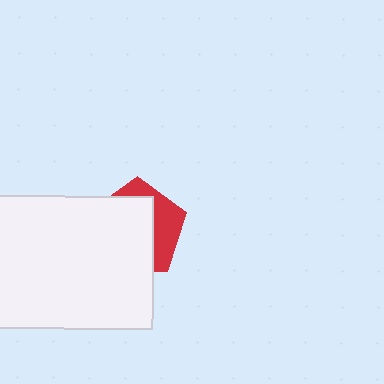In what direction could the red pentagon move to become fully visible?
The red pentagon could move toward the upper-right. That would shift it out from behind the white rectangle entirely.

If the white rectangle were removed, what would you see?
You would see the complete red pentagon.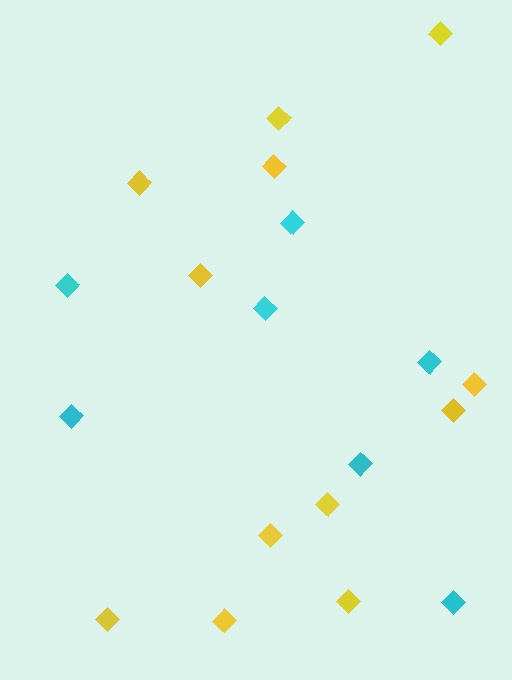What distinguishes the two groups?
There are 2 groups: one group of yellow diamonds (12) and one group of cyan diamonds (7).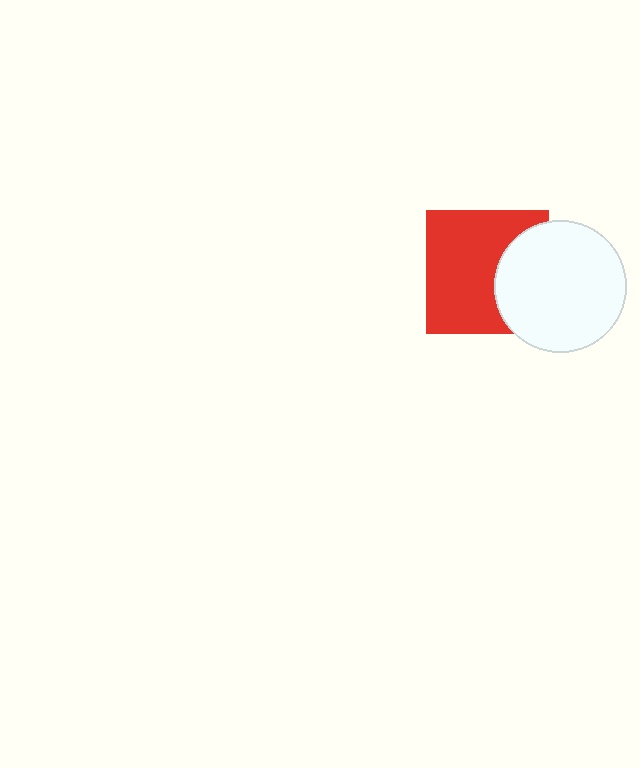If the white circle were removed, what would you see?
You would see the complete red square.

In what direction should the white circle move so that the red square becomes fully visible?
The white circle should move right. That is the shortest direction to clear the overlap and leave the red square fully visible.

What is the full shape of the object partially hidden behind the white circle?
The partially hidden object is a red square.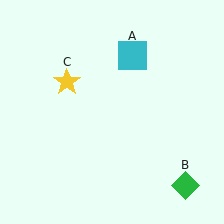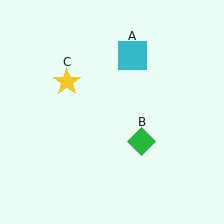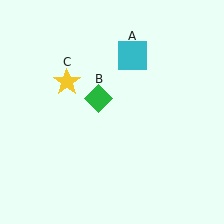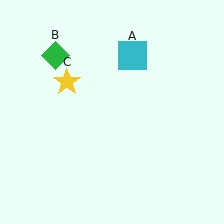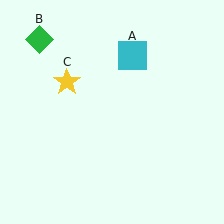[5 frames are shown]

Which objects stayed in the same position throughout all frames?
Cyan square (object A) and yellow star (object C) remained stationary.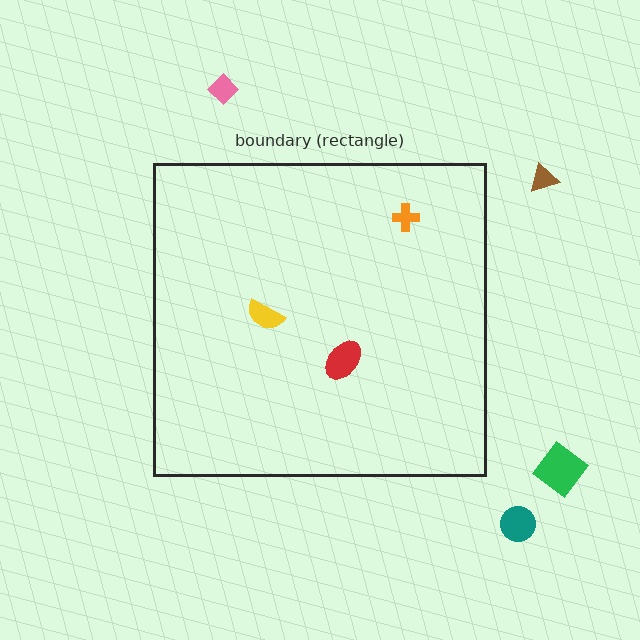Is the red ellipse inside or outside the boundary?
Inside.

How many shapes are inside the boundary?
3 inside, 4 outside.